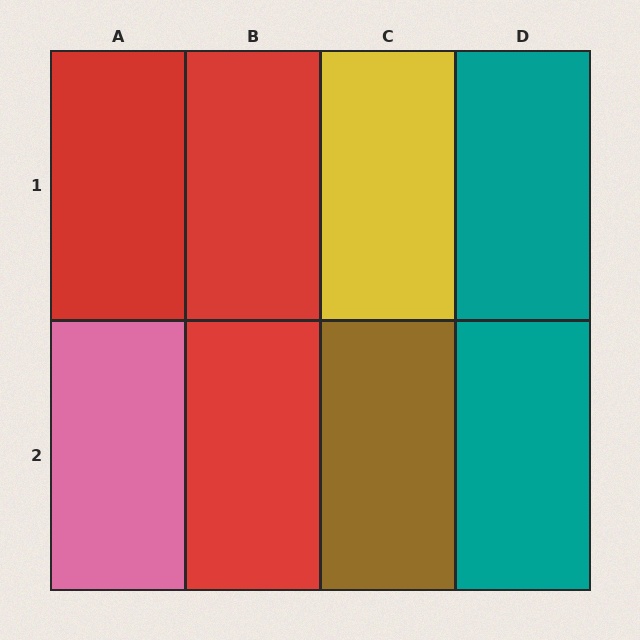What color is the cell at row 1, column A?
Red.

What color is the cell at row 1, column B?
Red.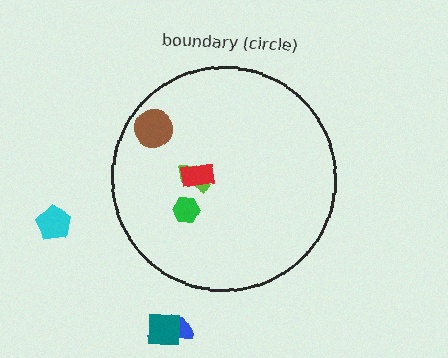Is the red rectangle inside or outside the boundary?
Inside.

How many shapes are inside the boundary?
4 inside, 3 outside.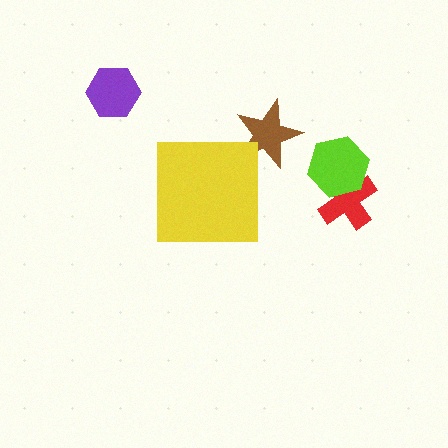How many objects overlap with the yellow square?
0 objects overlap with the yellow square.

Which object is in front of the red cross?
The lime hexagon is in front of the red cross.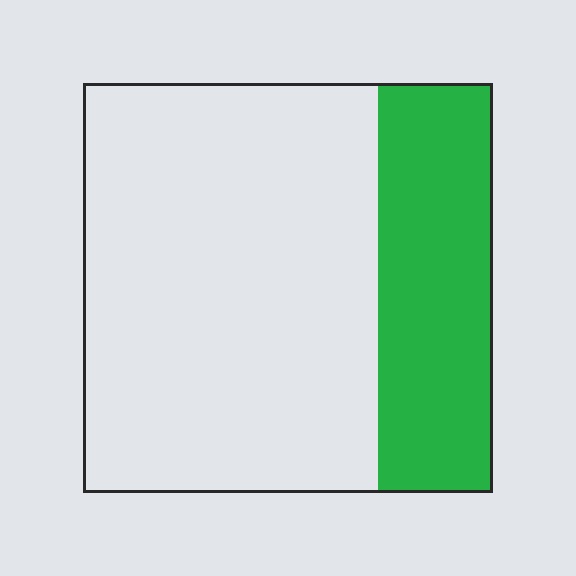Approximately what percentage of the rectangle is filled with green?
Approximately 30%.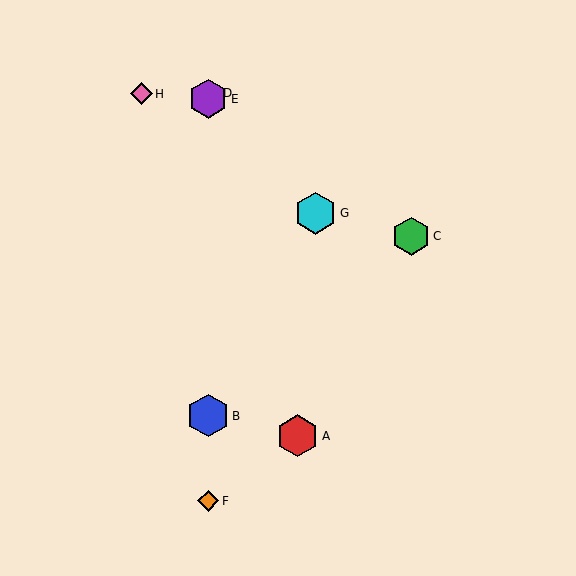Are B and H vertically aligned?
No, B is at x≈208 and H is at x≈141.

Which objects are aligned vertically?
Objects B, D, E, F are aligned vertically.